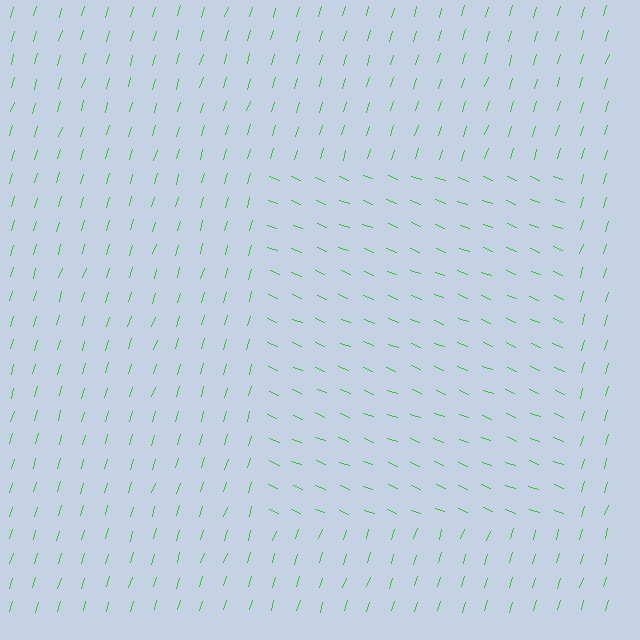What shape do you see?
I see a rectangle.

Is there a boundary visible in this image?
Yes, there is a texture boundary formed by a change in line orientation.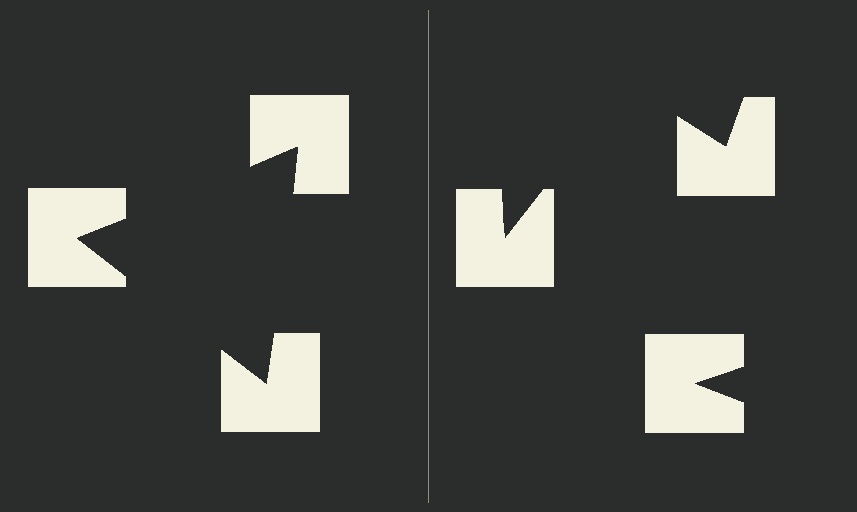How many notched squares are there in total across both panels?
6 — 3 on each side.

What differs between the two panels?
The notched squares are positioned identically on both sides; only the wedge orientations differ. On the left they align to a triangle; on the right they are misaligned.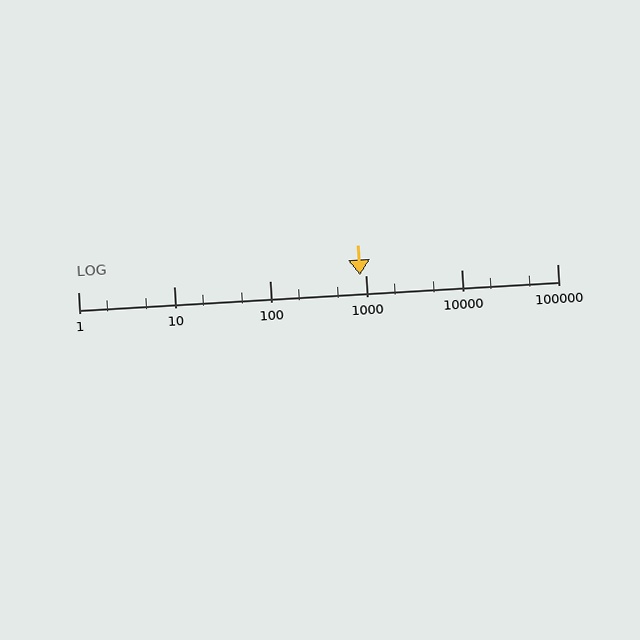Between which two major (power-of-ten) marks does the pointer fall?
The pointer is between 100 and 1000.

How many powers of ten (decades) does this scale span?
The scale spans 5 decades, from 1 to 100000.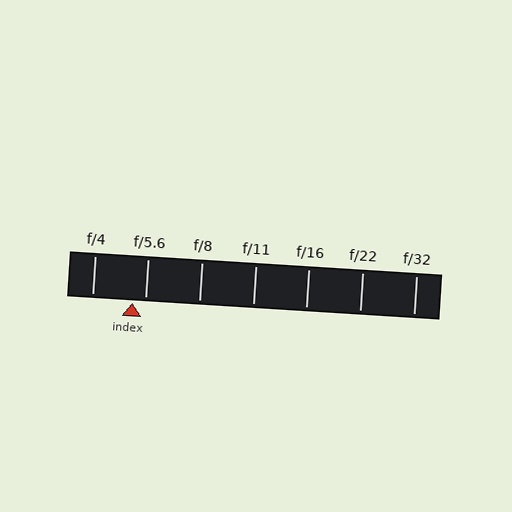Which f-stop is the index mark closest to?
The index mark is closest to f/5.6.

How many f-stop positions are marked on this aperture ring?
There are 7 f-stop positions marked.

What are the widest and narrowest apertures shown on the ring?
The widest aperture shown is f/4 and the narrowest is f/32.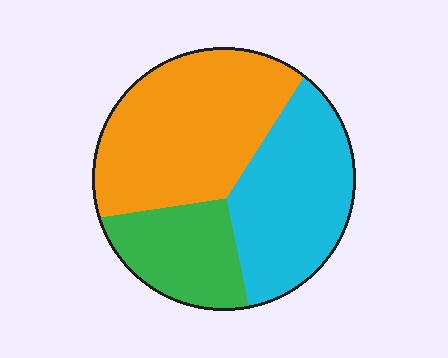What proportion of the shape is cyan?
Cyan takes up between a third and a half of the shape.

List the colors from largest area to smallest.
From largest to smallest: orange, cyan, green.